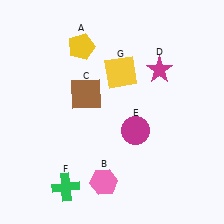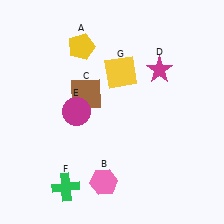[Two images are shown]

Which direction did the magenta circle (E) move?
The magenta circle (E) moved left.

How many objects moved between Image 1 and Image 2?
1 object moved between the two images.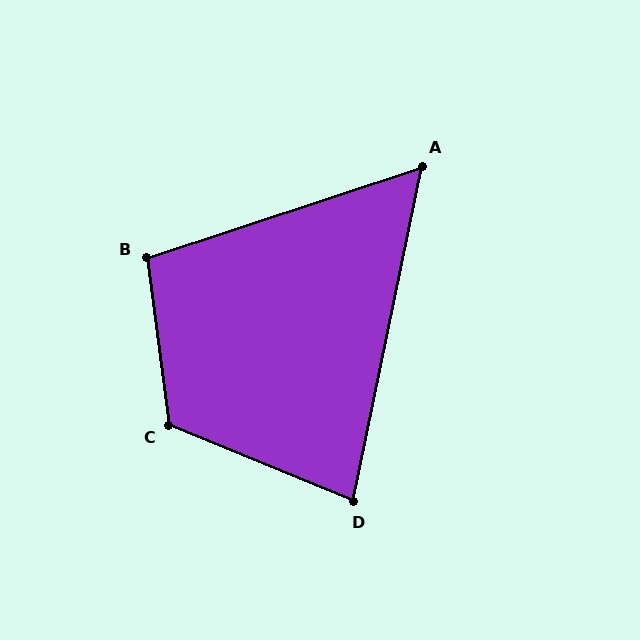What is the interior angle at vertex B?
Approximately 101 degrees (obtuse).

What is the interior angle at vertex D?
Approximately 79 degrees (acute).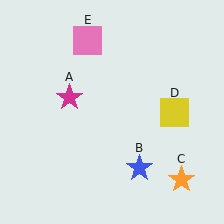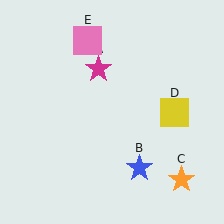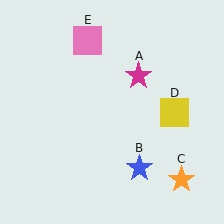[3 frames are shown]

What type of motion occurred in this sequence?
The magenta star (object A) rotated clockwise around the center of the scene.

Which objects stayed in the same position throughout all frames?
Blue star (object B) and orange star (object C) and yellow square (object D) and pink square (object E) remained stationary.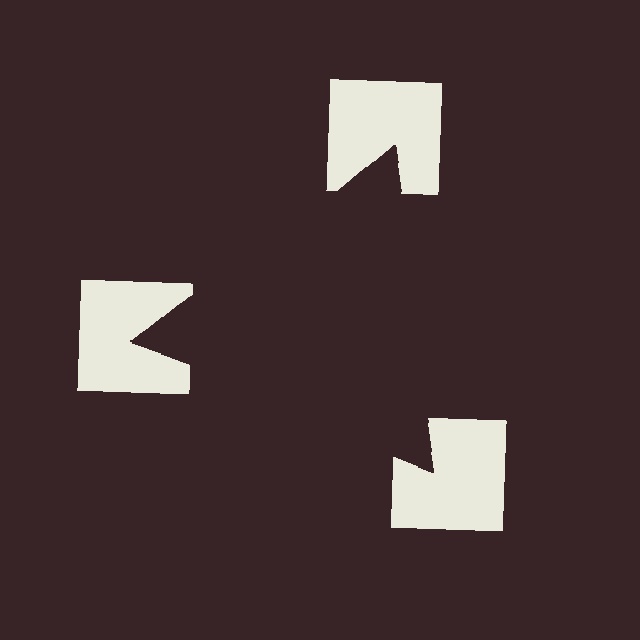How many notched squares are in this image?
There are 3 — one at each vertex of the illusory triangle.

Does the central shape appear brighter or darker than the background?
It typically appears slightly darker than the background, even though no actual brightness change is drawn.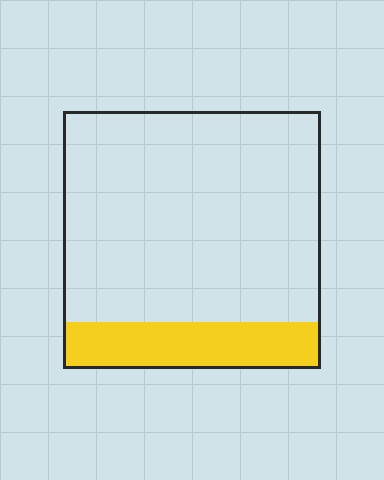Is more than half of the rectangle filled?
No.